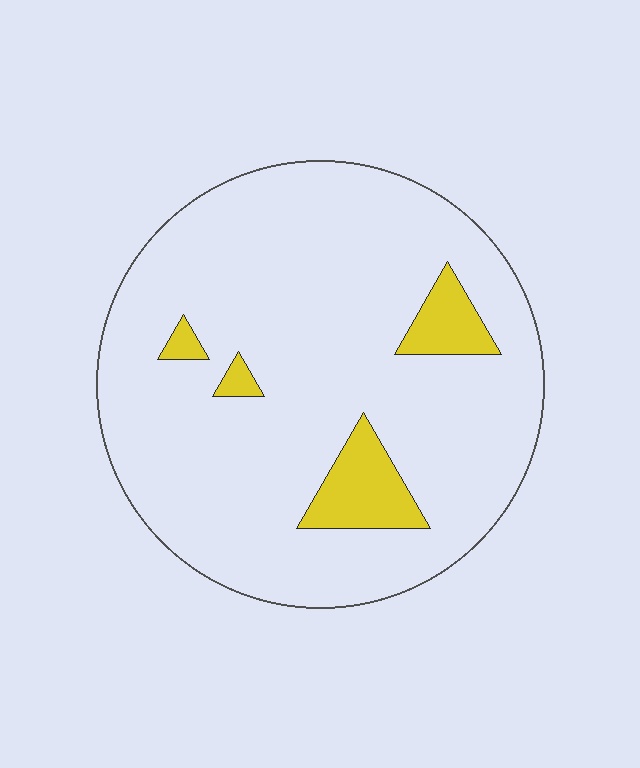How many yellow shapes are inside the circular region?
4.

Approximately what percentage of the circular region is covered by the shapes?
Approximately 10%.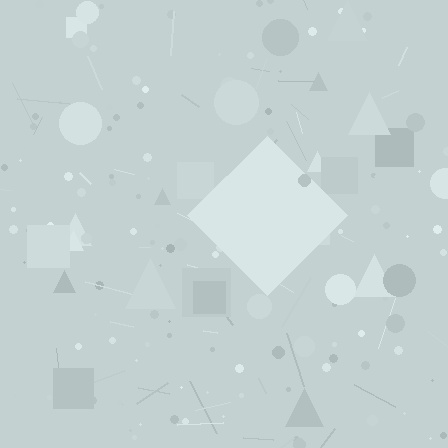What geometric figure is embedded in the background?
A diamond is embedded in the background.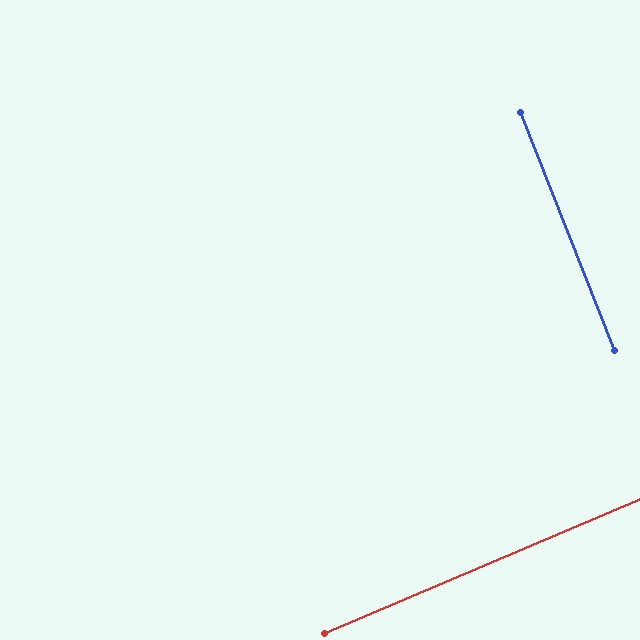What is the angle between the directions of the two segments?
Approximately 89 degrees.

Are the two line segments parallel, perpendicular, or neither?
Perpendicular — they meet at approximately 89°.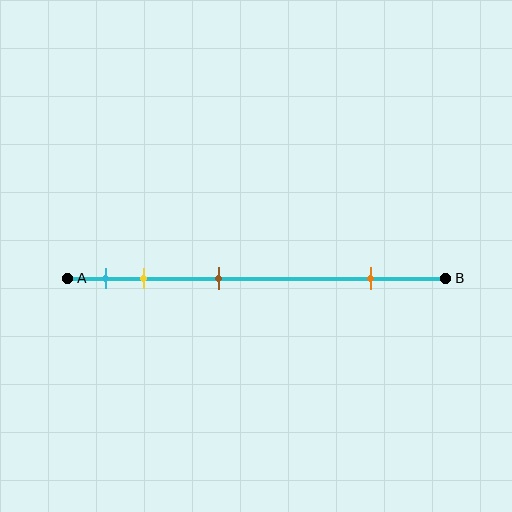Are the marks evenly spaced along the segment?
No, the marks are not evenly spaced.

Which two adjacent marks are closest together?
The cyan and yellow marks are the closest adjacent pair.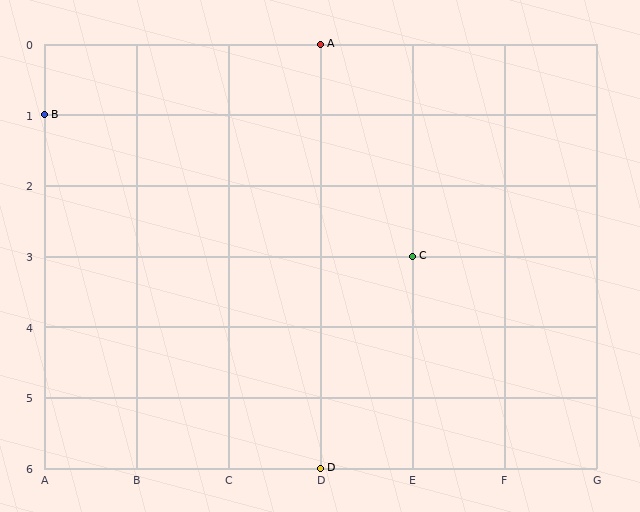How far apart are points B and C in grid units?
Points B and C are 4 columns and 2 rows apart (about 4.5 grid units diagonally).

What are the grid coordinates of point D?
Point D is at grid coordinates (D, 6).